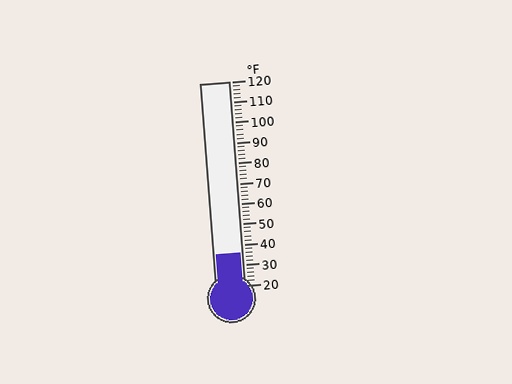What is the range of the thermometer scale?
The thermometer scale ranges from 20°F to 120°F.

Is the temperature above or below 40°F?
The temperature is below 40°F.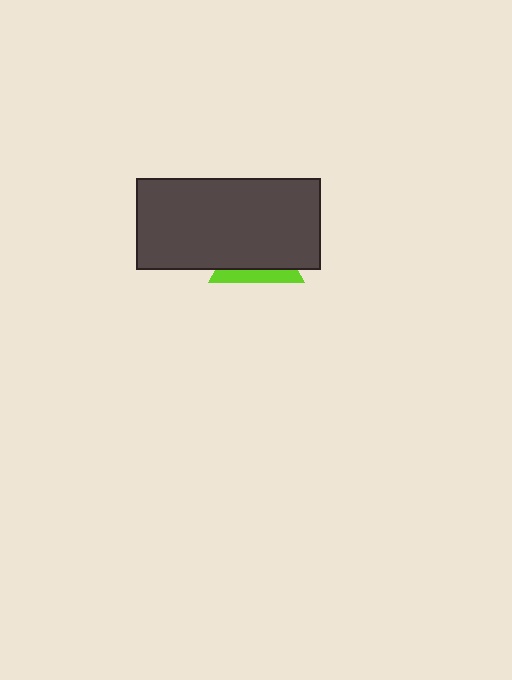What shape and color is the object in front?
The object in front is a dark gray rectangle.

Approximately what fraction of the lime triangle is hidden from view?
Roughly 70% of the lime triangle is hidden behind the dark gray rectangle.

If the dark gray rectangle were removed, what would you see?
You would see the complete lime triangle.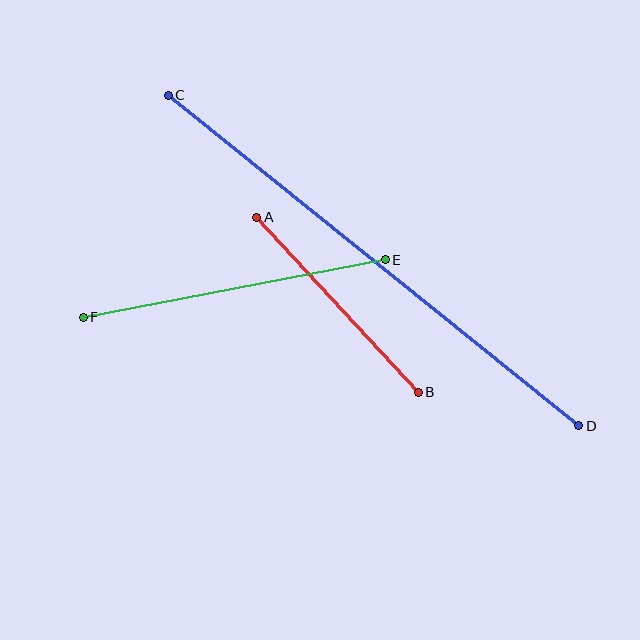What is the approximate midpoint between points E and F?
The midpoint is at approximately (234, 289) pixels.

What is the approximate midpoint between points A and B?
The midpoint is at approximately (338, 305) pixels.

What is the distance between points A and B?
The distance is approximately 238 pixels.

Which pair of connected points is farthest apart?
Points C and D are farthest apart.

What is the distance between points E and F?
The distance is approximately 307 pixels.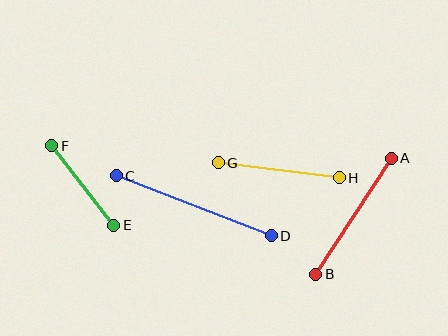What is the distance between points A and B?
The distance is approximately 138 pixels.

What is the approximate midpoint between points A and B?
The midpoint is at approximately (353, 216) pixels.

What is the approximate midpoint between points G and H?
The midpoint is at approximately (279, 170) pixels.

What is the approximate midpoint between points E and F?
The midpoint is at approximately (83, 186) pixels.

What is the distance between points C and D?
The distance is approximately 166 pixels.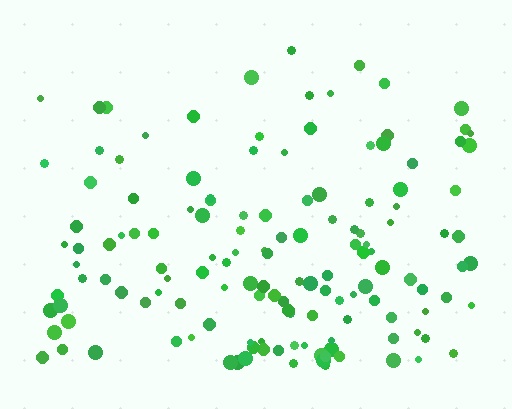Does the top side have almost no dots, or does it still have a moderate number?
Still a moderate number, just noticeably fewer than the bottom.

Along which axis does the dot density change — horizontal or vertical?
Vertical.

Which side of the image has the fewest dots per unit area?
The top.